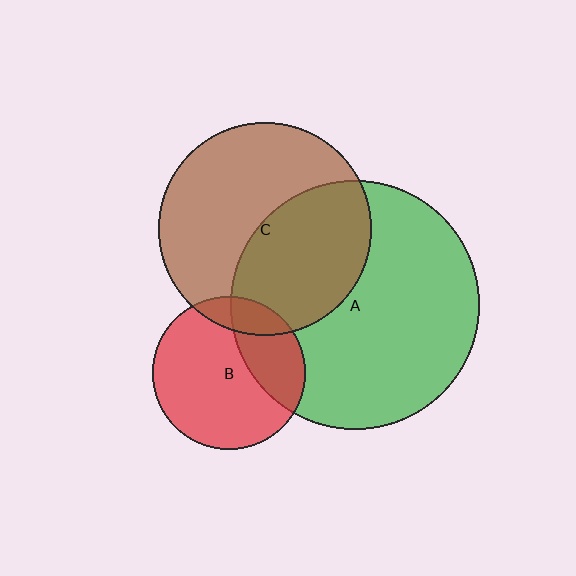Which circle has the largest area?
Circle A (green).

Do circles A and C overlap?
Yes.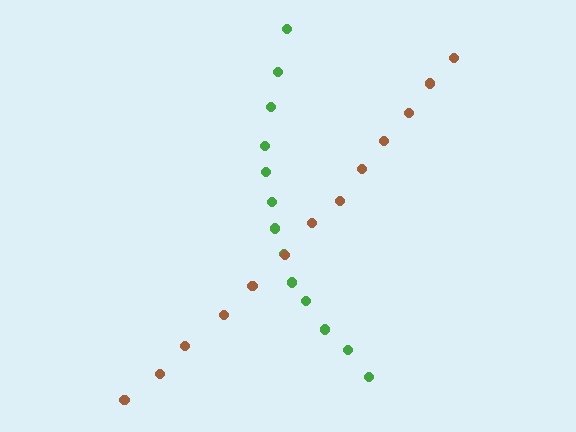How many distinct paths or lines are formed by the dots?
There are 2 distinct paths.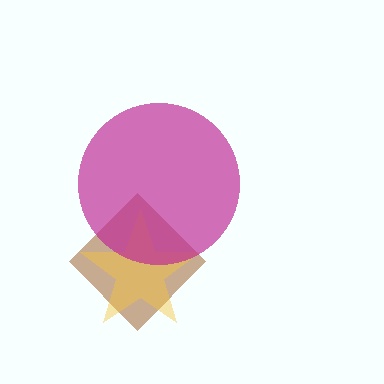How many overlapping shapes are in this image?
There are 3 overlapping shapes in the image.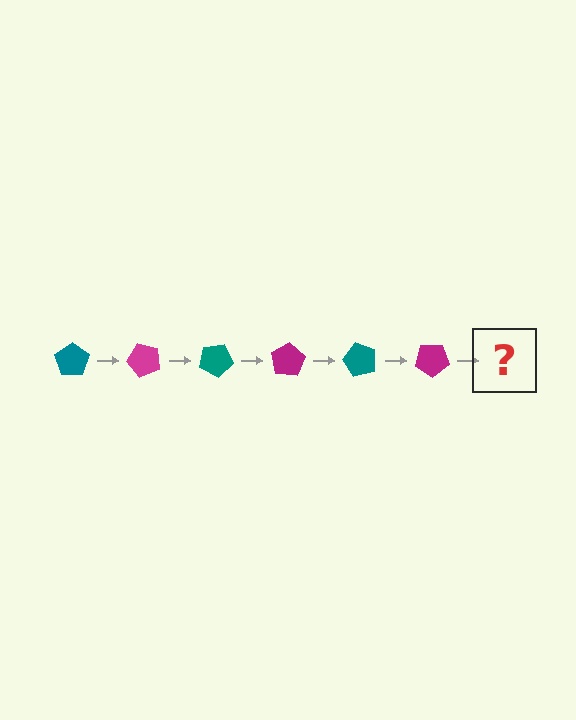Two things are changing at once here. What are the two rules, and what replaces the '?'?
The two rules are that it rotates 50 degrees each step and the color cycles through teal and magenta. The '?' should be a teal pentagon, rotated 300 degrees from the start.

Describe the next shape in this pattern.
It should be a teal pentagon, rotated 300 degrees from the start.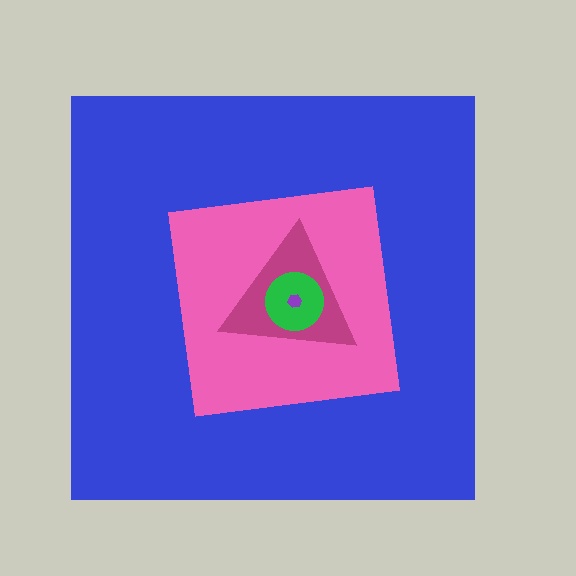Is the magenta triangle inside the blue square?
Yes.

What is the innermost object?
The purple hexagon.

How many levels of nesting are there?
5.